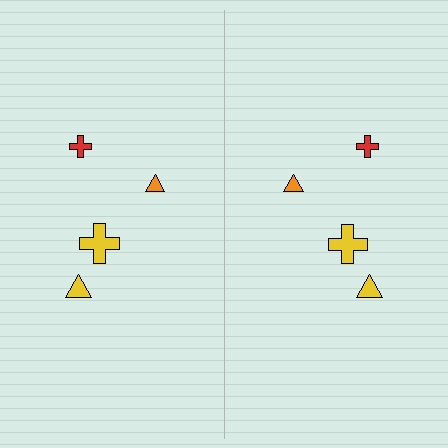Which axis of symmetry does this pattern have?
The pattern has a vertical axis of symmetry running through the center of the image.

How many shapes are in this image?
There are 8 shapes in this image.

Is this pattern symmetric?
Yes, this pattern has bilateral (reflection) symmetry.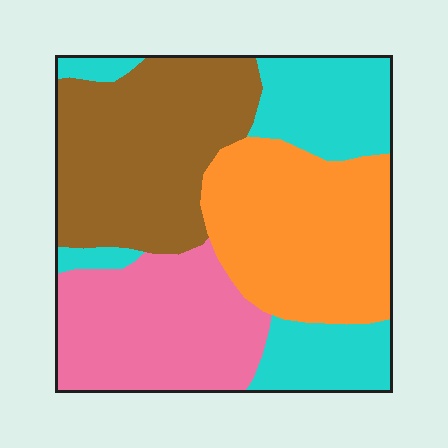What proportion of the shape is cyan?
Cyan covers around 25% of the shape.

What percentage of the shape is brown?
Brown covers around 30% of the shape.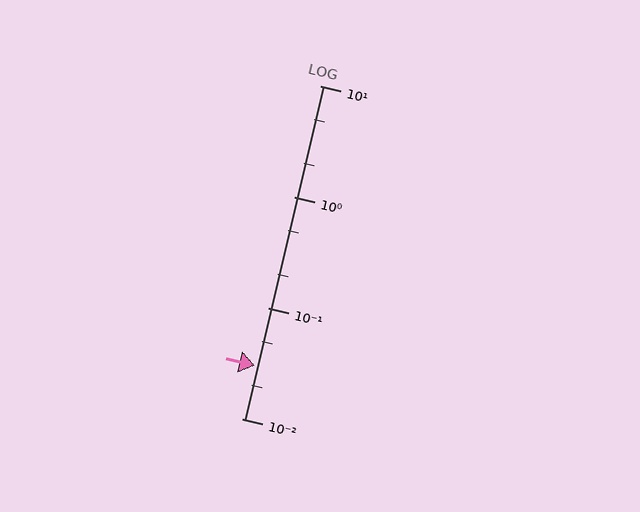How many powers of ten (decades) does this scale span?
The scale spans 3 decades, from 0.01 to 10.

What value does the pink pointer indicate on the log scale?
The pointer indicates approximately 0.03.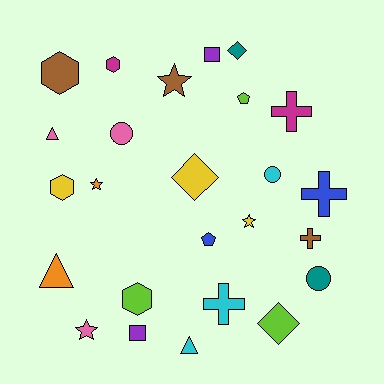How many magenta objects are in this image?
There are 2 magenta objects.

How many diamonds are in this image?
There are 3 diamonds.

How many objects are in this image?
There are 25 objects.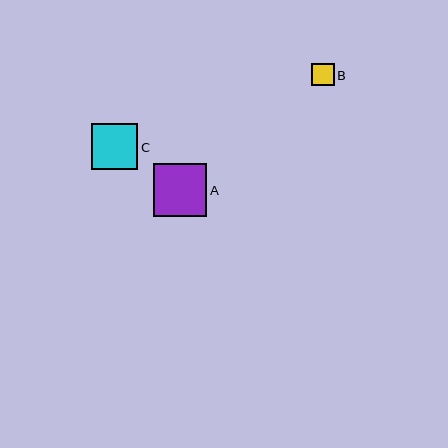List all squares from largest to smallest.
From largest to smallest: A, C, B.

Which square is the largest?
Square A is the largest with a size of approximately 53 pixels.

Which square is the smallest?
Square B is the smallest with a size of approximately 22 pixels.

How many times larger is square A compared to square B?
Square A is approximately 2.4 times the size of square B.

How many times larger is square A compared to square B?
Square A is approximately 2.4 times the size of square B.